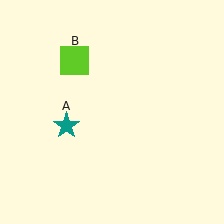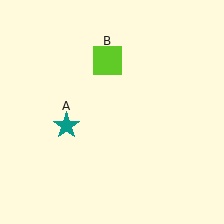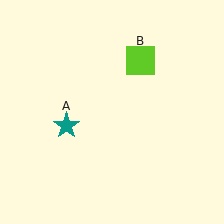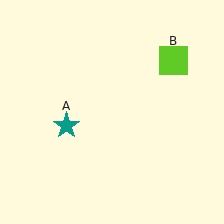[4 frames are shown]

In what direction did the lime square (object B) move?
The lime square (object B) moved right.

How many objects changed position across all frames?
1 object changed position: lime square (object B).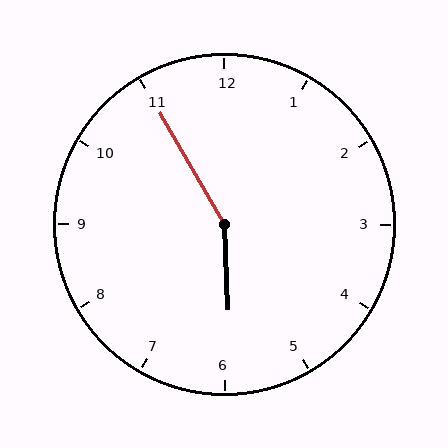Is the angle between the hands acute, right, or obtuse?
It is obtuse.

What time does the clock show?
5:55.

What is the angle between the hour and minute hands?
Approximately 152 degrees.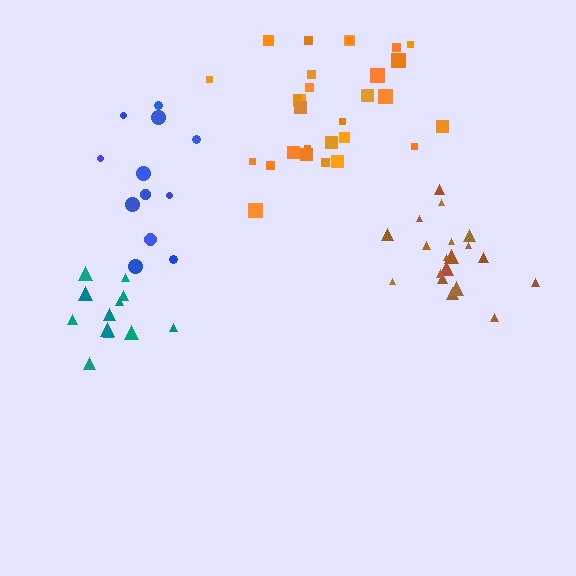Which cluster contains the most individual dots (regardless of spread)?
Orange (29).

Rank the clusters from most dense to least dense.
teal, orange, brown, blue.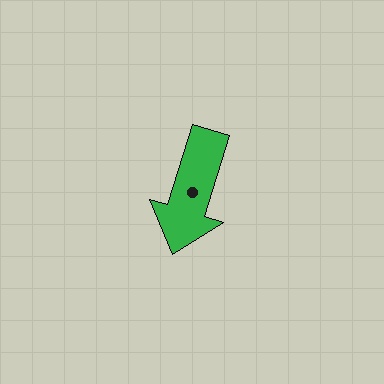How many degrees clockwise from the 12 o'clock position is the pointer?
Approximately 197 degrees.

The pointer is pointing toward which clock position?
Roughly 7 o'clock.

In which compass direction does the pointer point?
South.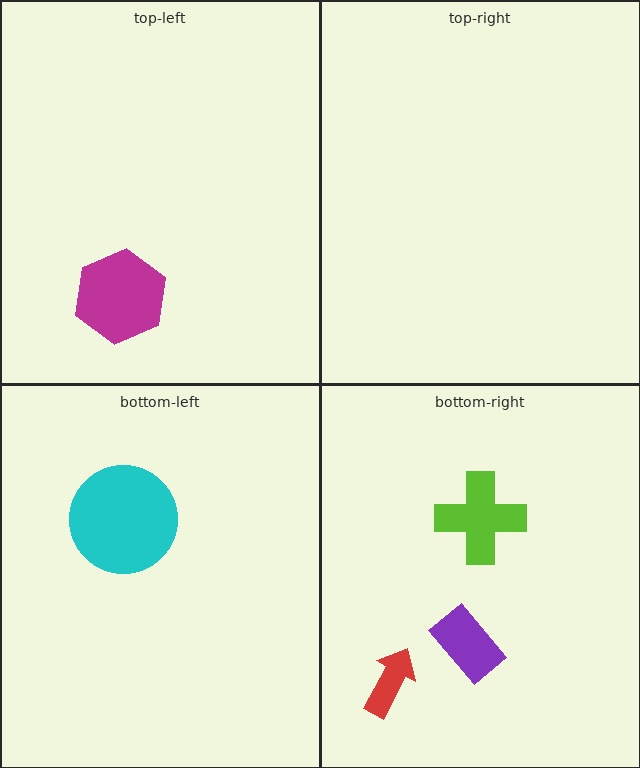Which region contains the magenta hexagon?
The top-left region.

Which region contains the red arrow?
The bottom-right region.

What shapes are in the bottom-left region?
The cyan circle.